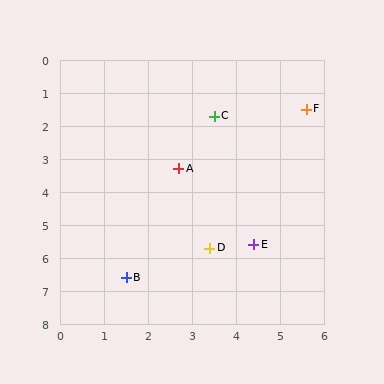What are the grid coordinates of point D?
Point D is at approximately (3.4, 5.7).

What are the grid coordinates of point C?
Point C is at approximately (3.5, 1.7).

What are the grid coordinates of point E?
Point E is at approximately (4.4, 5.6).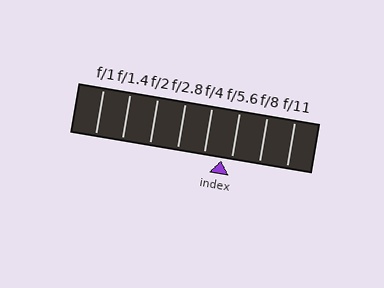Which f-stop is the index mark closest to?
The index mark is closest to f/5.6.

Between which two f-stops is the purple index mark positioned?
The index mark is between f/4 and f/5.6.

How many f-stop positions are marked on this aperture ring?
There are 8 f-stop positions marked.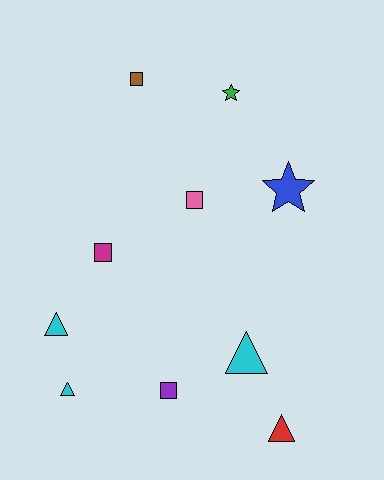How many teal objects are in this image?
There are no teal objects.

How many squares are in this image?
There are 4 squares.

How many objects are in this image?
There are 10 objects.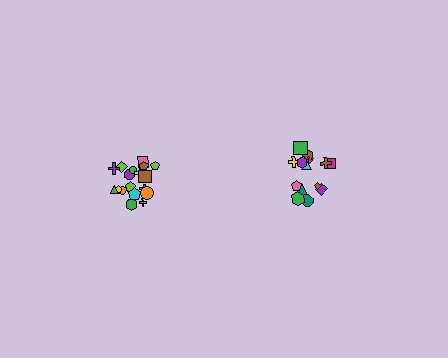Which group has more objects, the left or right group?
The left group.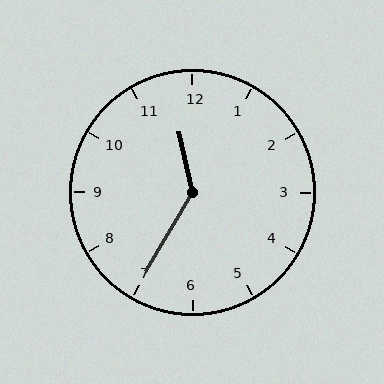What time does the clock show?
11:35.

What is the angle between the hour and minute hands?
Approximately 138 degrees.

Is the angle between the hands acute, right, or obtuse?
It is obtuse.